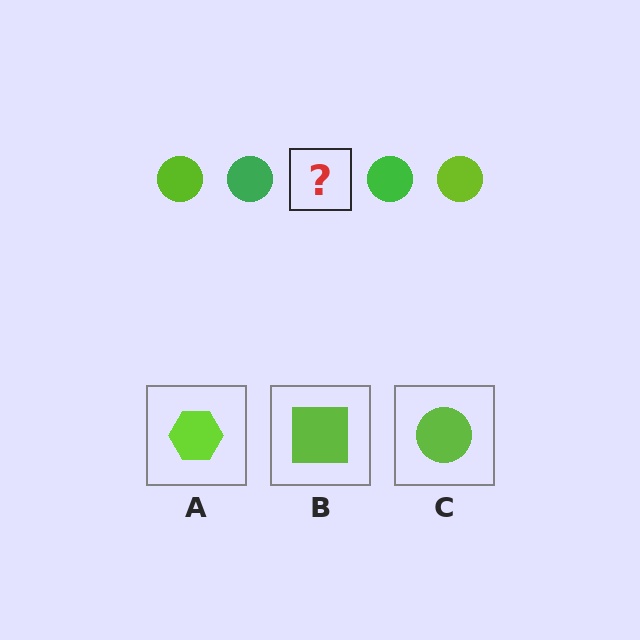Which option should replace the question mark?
Option C.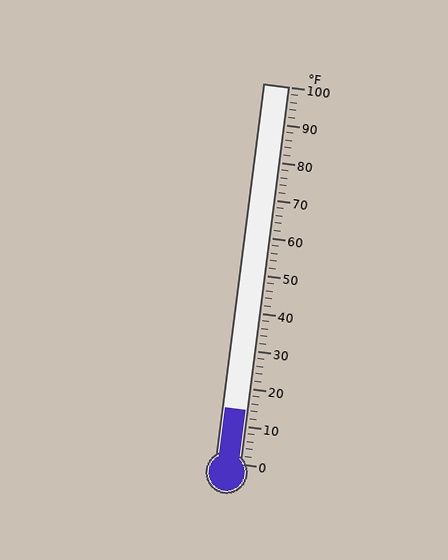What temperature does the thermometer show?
The thermometer shows approximately 14°F.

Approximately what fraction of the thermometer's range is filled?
The thermometer is filled to approximately 15% of its range.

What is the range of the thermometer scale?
The thermometer scale ranges from 0°F to 100°F.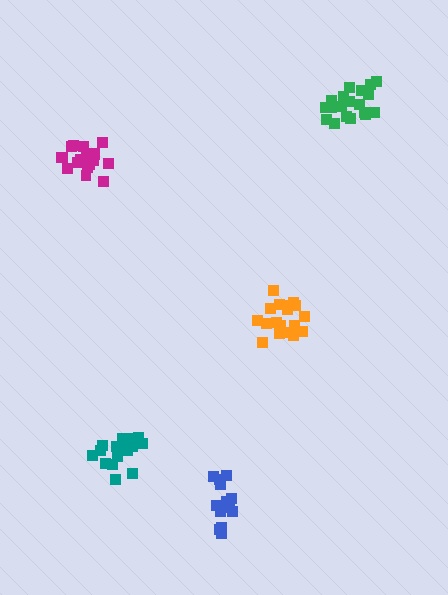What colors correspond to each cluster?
The clusters are colored: orange, magenta, green, blue, teal.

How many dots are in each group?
Group 1: 18 dots, Group 2: 19 dots, Group 3: 20 dots, Group 4: 15 dots, Group 5: 16 dots (88 total).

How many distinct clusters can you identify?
There are 5 distinct clusters.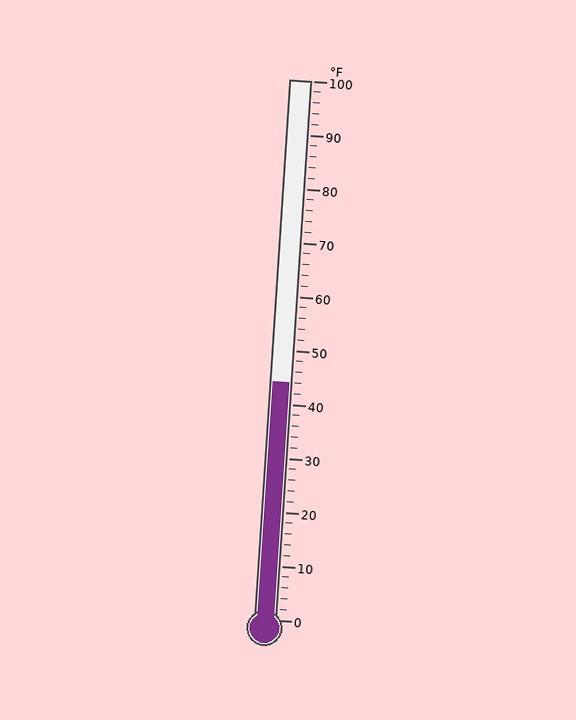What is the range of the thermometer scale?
The thermometer scale ranges from 0°F to 100°F.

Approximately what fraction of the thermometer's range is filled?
The thermometer is filled to approximately 45% of its range.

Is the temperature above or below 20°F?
The temperature is above 20°F.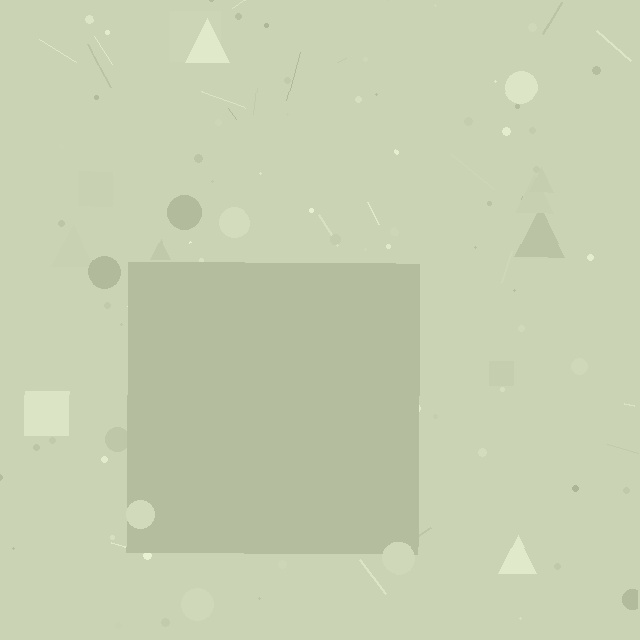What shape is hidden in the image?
A square is hidden in the image.